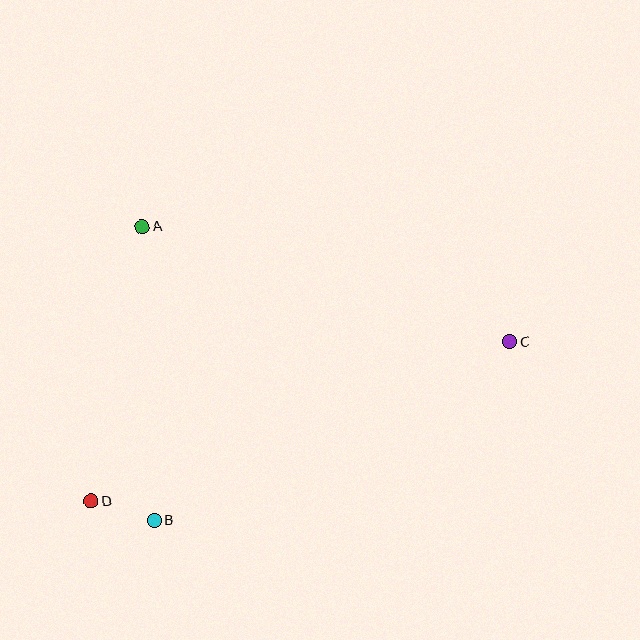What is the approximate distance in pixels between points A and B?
The distance between A and B is approximately 294 pixels.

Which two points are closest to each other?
Points B and D are closest to each other.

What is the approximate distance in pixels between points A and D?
The distance between A and D is approximately 279 pixels.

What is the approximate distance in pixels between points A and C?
The distance between A and C is approximately 385 pixels.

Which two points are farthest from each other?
Points C and D are farthest from each other.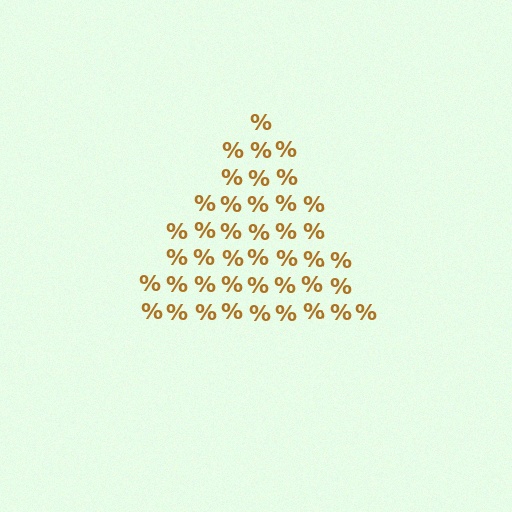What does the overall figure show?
The overall figure shows a triangle.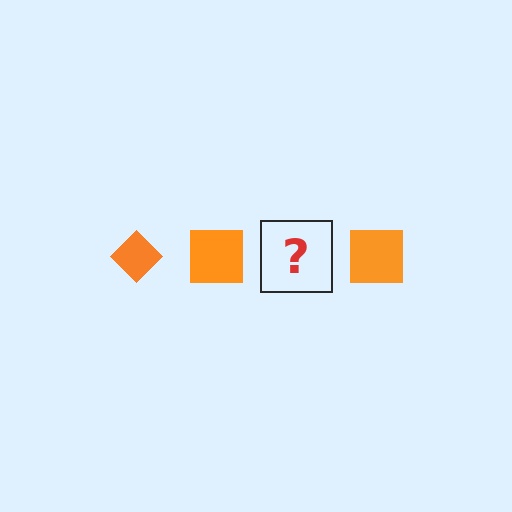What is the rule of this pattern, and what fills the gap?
The rule is that the pattern cycles through diamond, square shapes in orange. The gap should be filled with an orange diamond.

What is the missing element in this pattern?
The missing element is an orange diamond.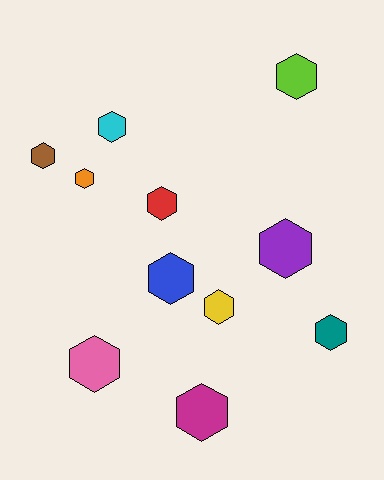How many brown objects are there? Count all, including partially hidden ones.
There is 1 brown object.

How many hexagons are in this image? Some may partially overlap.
There are 11 hexagons.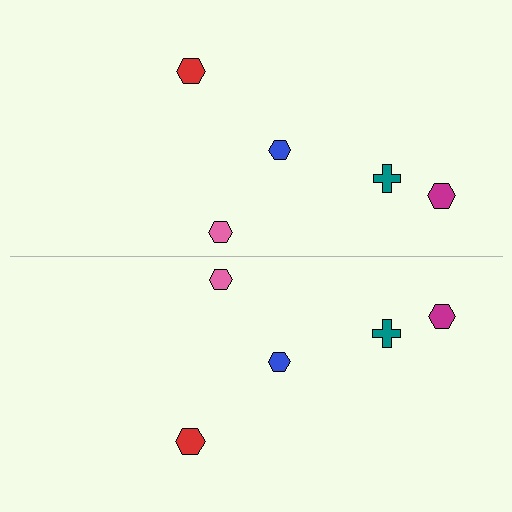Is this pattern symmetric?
Yes, this pattern has bilateral (reflection) symmetry.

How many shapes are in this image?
There are 10 shapes in this image.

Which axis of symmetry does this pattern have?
The pattern has a horizontal axis of symmetry running through the center of the image.